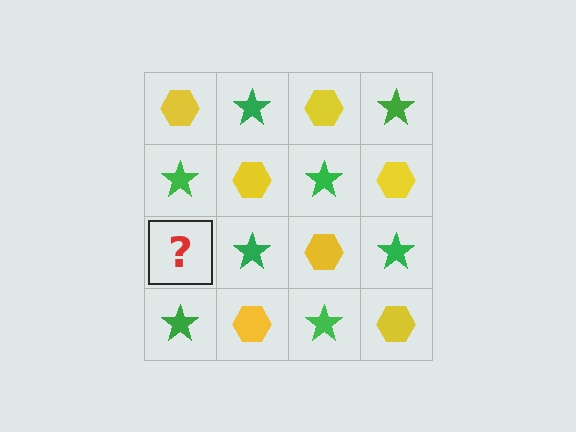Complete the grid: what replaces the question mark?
The question mark should be replaced with a yellow hexagon.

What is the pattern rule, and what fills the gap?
The rule is that it alternates yellow hexagon and green star in a checkerboard pattern. The gap should be filled with a yellow hexagon.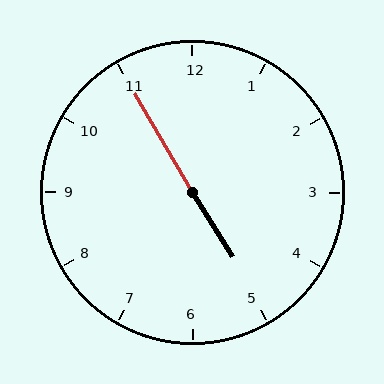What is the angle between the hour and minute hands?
Approximately 178 degrees.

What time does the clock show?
4:55.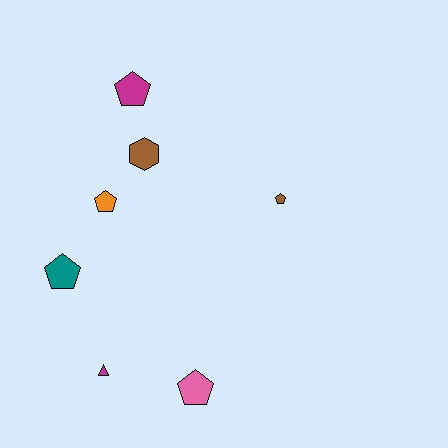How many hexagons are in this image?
There is 1 hexagon.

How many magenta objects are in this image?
There are 2 magenta objects.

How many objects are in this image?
There are 7 objects.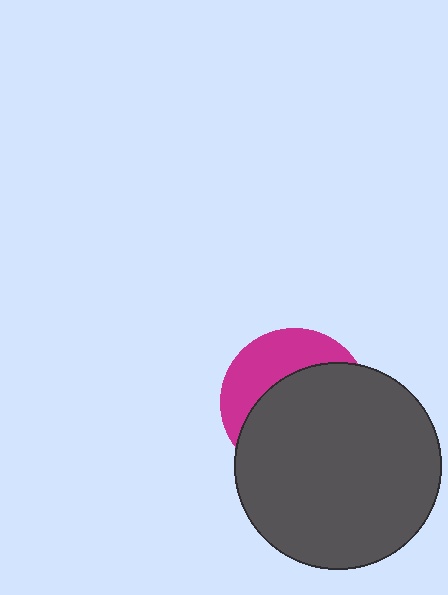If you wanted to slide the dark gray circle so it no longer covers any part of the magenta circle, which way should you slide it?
Slide it down — that is the most direct way to separate the two shapes.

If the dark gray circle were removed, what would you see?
You would see the complete magenta circle.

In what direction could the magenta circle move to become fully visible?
The magenta circle could move up. That would shift it out from behind the dark gray circle entirely.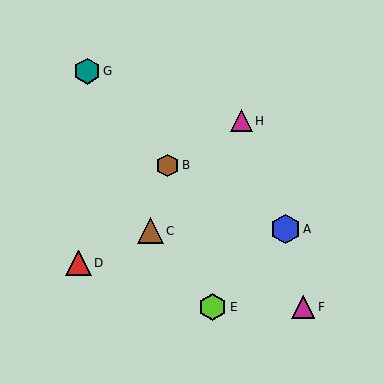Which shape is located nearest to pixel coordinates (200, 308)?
The lime hexagon (labeled E) at (213, 307) is nearest to that location.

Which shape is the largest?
The blue hexagon (labeled A) is the largest.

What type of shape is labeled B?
Shape B is a brown hexagon.